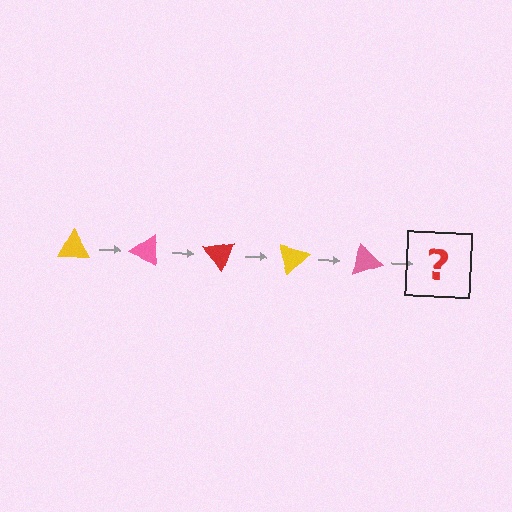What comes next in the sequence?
The next element should be a red triangle, rotated 125 degrees from the start.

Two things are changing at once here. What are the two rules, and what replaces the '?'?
The two rules are that it rotates 25 degrees each step and the color cycles through yellow, pink, and red. The '?' should be a red triangle, rotated 125 degrees from the start.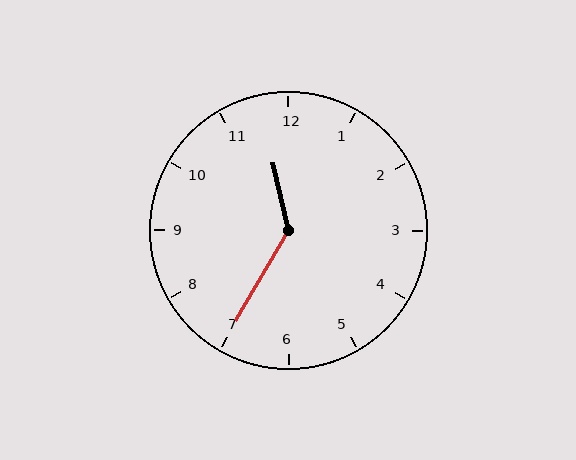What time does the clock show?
11:35.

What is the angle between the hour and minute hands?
Approximately 138 degrees.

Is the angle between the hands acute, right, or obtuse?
It is obtuse.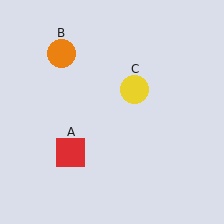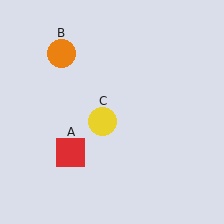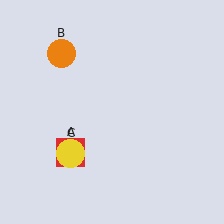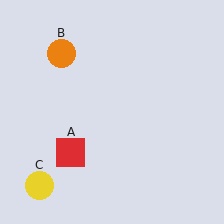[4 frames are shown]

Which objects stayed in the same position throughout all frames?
Red square (object A) and orange circle (object B) remained stationary.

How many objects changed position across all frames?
1 object changed position: yellow circle (object C).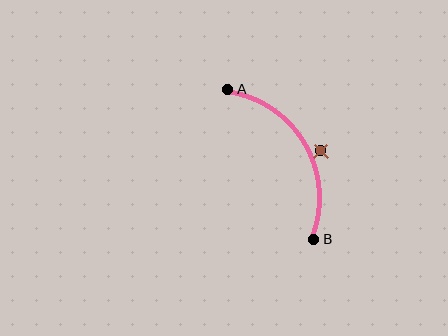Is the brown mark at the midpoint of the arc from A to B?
No — the brown mark does not lie on the arc at all. It sits slightly outside the curve.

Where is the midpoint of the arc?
The arc midpoint is the point on the curve farthest from the straight line joining A and B. It sits to the right of that line.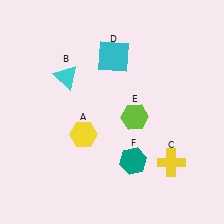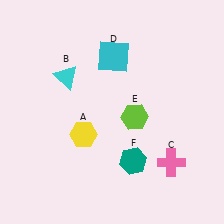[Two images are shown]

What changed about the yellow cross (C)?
In Image 1, C is yellow. In Image 2, it changed to pink.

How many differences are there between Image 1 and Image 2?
There is 1 difference between the two images.